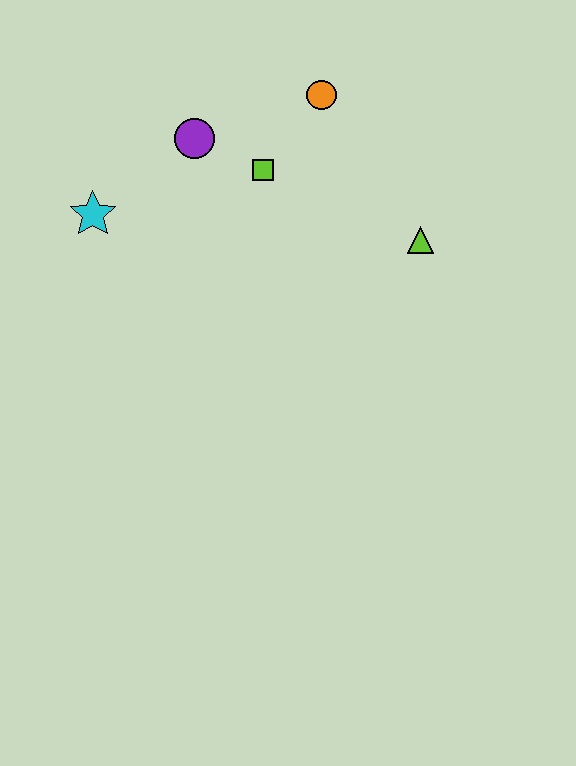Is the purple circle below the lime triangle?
No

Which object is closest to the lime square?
The purple circle is closest to the lime square.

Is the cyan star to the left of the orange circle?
Yes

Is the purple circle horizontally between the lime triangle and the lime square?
No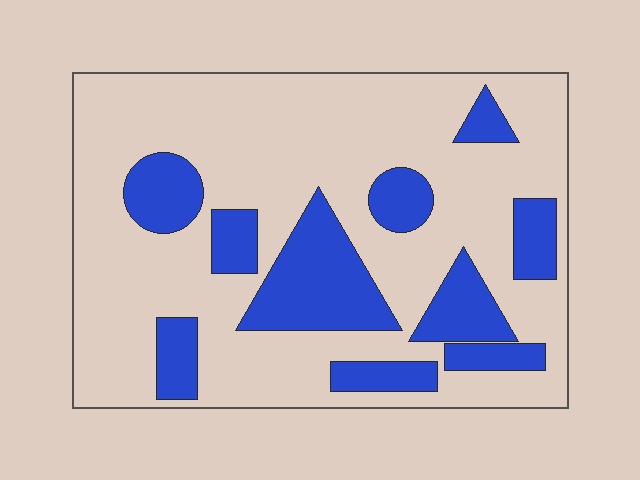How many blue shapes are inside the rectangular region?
10.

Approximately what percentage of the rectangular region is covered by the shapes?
Approximately 25%.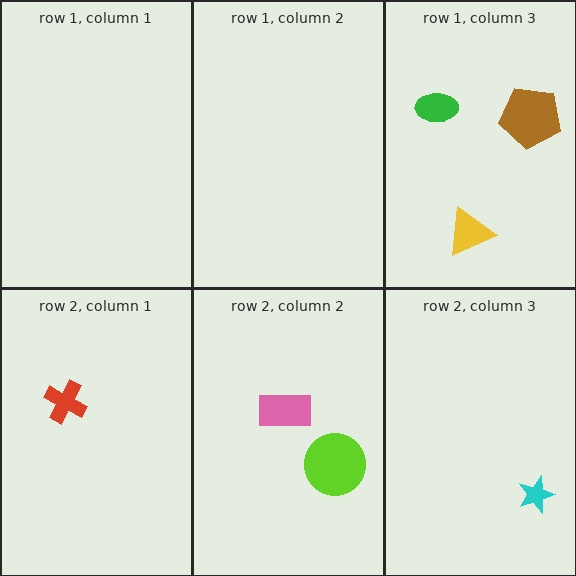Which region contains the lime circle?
The row 2, column 2 region.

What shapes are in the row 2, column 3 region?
The cyan star.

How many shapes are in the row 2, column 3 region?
1.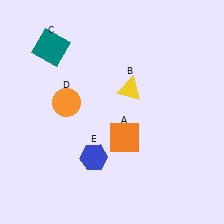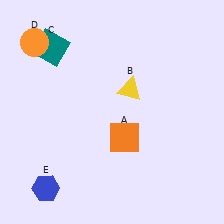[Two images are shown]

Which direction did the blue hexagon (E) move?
The blue hexagon (E) moved left.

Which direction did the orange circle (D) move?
The orange circle (D) moved up.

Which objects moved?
The objects that moved are: the orange circle (D), the blue hexagon (E).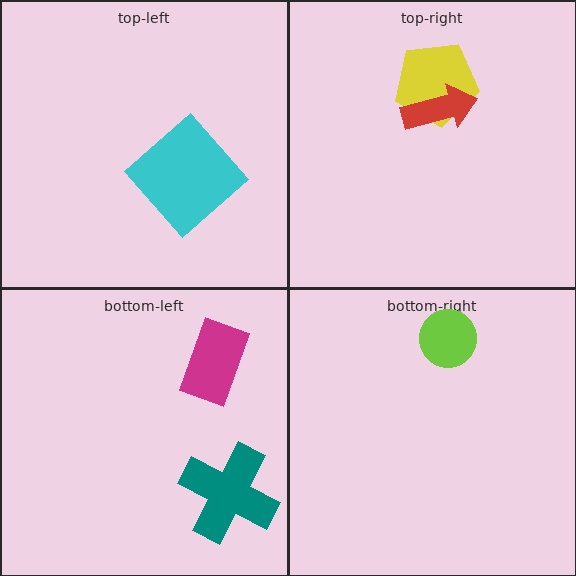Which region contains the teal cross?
The bottom-left region.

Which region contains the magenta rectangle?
The bottom-left region.